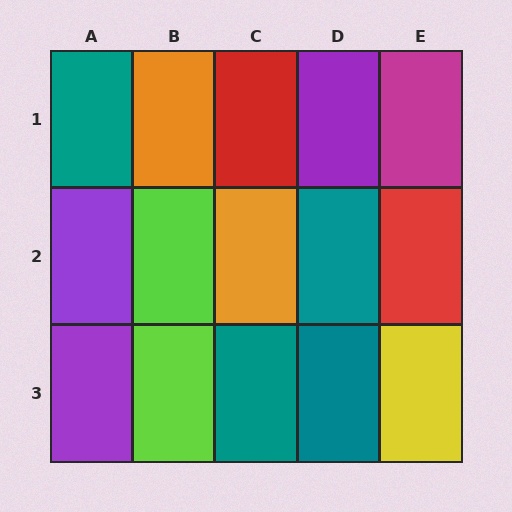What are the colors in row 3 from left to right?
Purple, lime, teal, teal, yellow.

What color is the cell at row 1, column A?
Teal.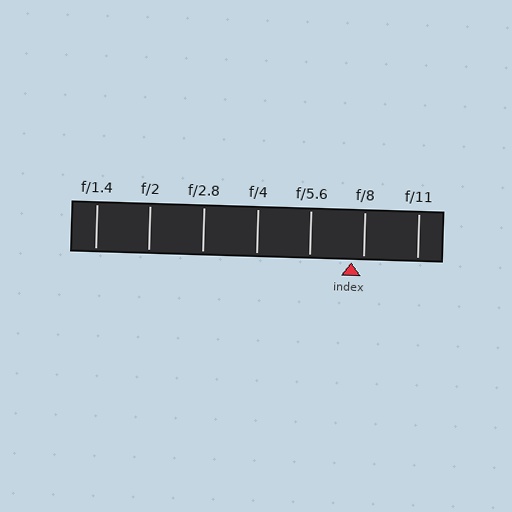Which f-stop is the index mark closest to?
The index mark is closest to f/8.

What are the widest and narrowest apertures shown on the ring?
The widest aperture shown is f/1.4 and the narrowest is f/11.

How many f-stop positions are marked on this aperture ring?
There are 7 f-stop positions marked.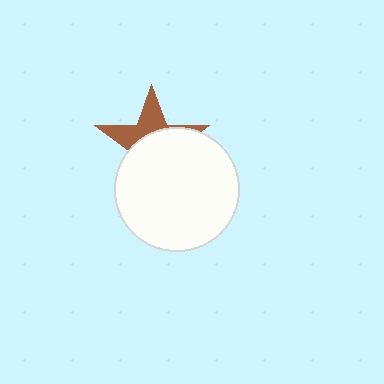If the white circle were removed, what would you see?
You would see the complete brown star.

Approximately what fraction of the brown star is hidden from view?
Roughly 63% of the brown star is hidden behind the white circle.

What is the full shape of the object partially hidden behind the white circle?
The partially hidden object is a brown star.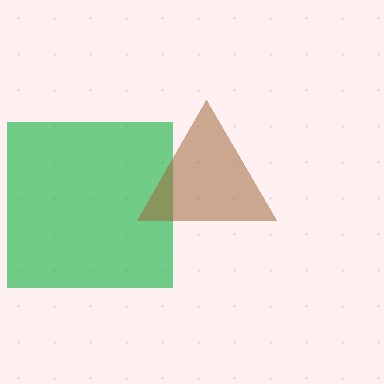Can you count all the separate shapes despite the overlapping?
Yes, there are 2 separate shapes.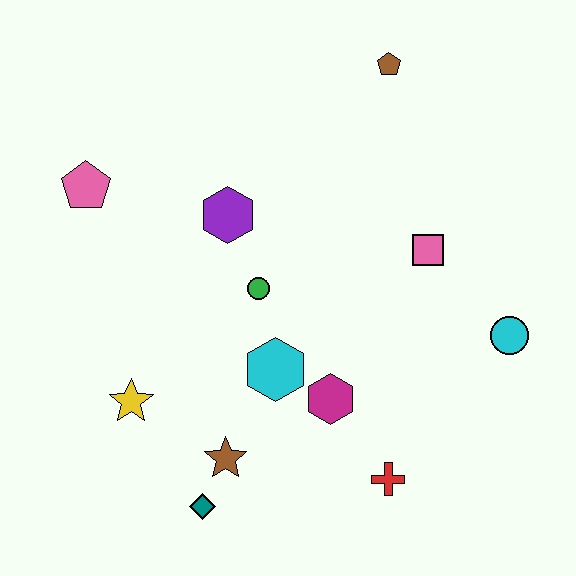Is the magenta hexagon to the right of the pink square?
No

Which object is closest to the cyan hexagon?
The magenta hexagon is closest to the cyan hexagon.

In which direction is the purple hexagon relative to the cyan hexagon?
The purple hexagon is above the cyan hexagon.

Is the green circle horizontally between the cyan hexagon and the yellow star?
Yes